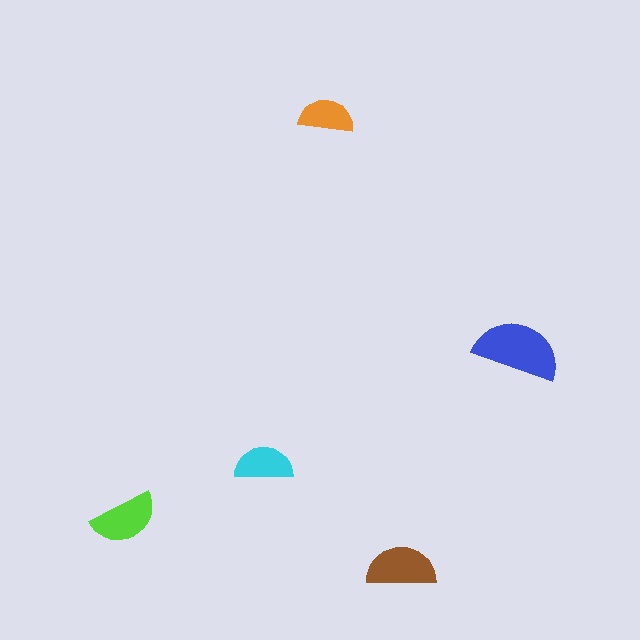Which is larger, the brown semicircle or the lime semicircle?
The brown one.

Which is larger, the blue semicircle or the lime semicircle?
The blue one.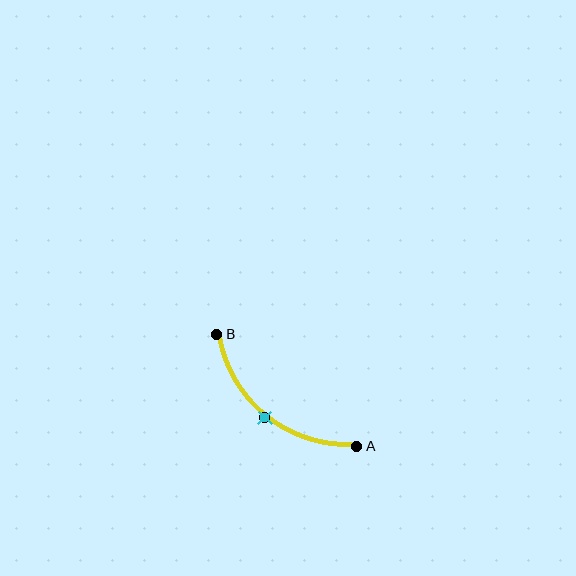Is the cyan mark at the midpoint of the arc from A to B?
Yes. The cyan mark lies on the arc at equal arc-length from both A and B — it is the arc midpoint.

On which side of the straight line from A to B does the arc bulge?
The arc bulges below and to the left of the straight line connecting A and B.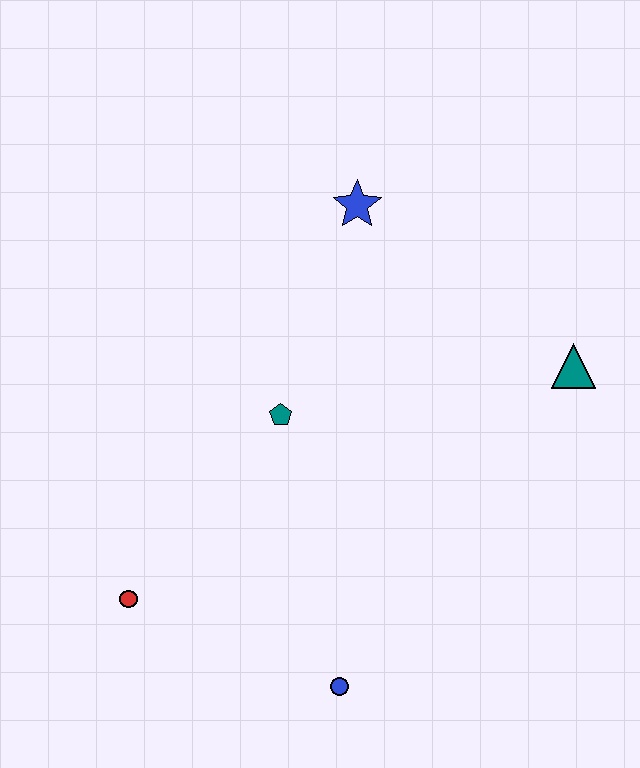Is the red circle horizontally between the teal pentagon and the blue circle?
No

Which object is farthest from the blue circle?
The blue star is farthest from the blue circle.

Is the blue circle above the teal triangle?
No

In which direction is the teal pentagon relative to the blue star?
The teal pentagon is below the blue star.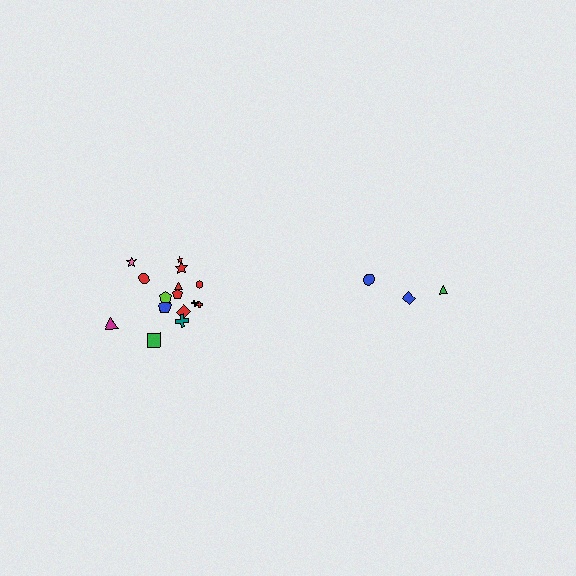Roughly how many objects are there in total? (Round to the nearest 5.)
Roughly 20 objects in total.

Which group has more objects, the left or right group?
The left group.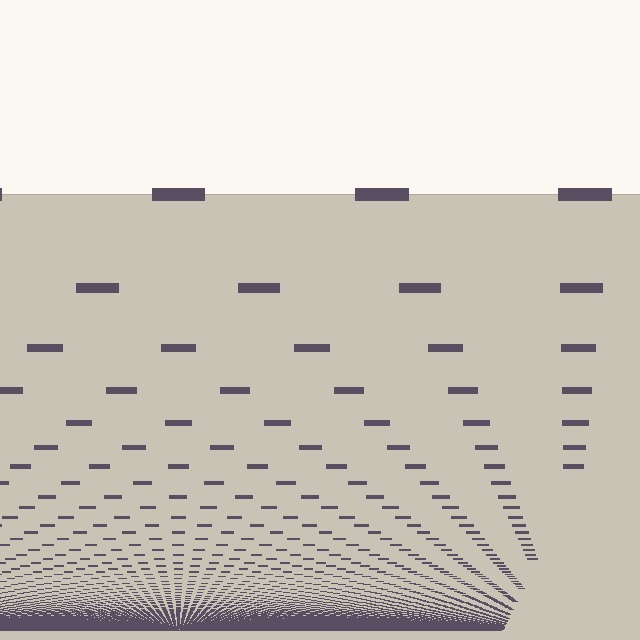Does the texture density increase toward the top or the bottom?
Density increases toward the bottom.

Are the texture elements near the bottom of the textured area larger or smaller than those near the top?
Smaller. The gradient is inverted — elements near the bottom are smaller and denser.